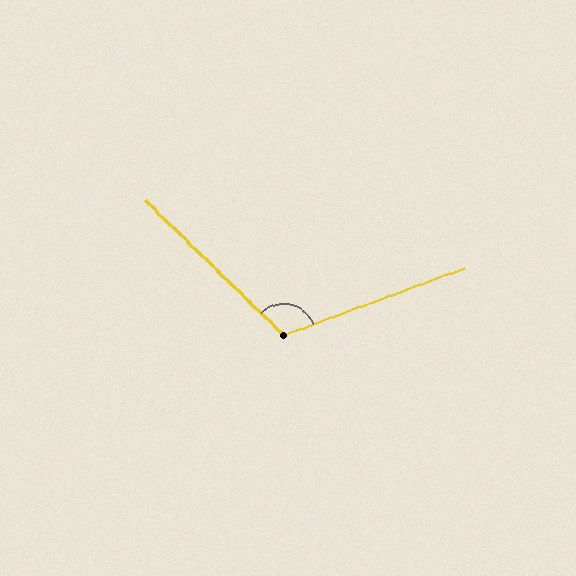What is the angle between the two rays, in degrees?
Approximately 115 degrees.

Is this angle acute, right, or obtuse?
It is obtuse.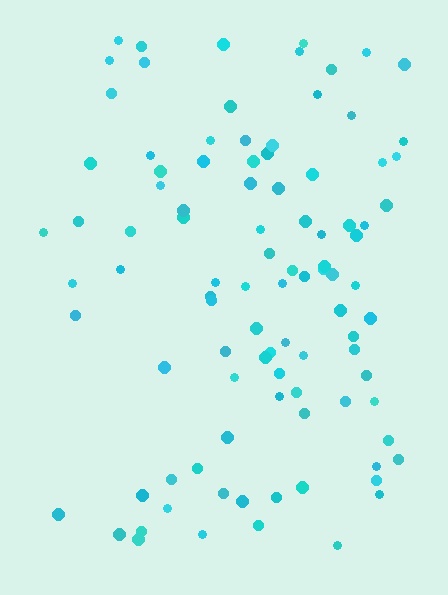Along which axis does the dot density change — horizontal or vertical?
Horizontal.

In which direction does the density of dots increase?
From left to right, with the right side densest.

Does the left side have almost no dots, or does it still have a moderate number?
Still a moderate number, just noticeably fewer than the right.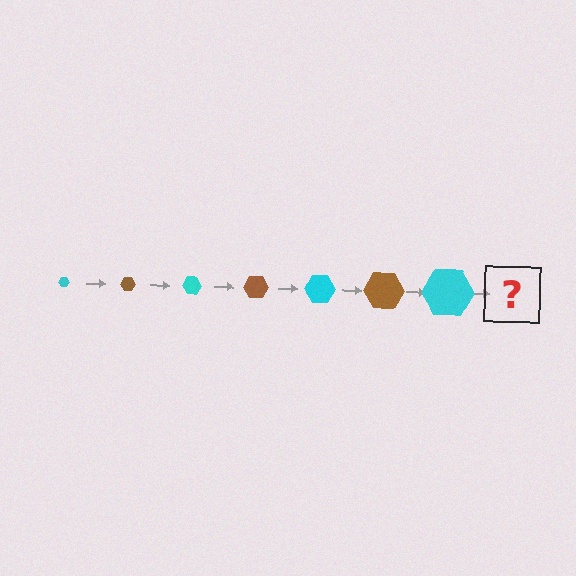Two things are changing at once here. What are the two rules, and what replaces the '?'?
The two rules are that the hexagon grows larger each step and the color cycles through cyan and brown. The '?' should be a brown hexagon, larger than the previous one.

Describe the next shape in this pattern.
It should be a brown hexagon, larger than the previous one.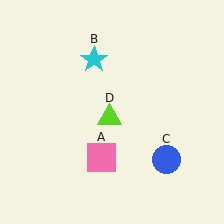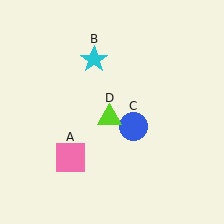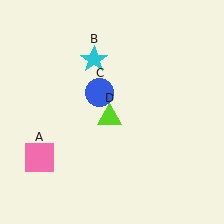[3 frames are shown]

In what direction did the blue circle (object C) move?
The blue circle (object C) moved up and to the left.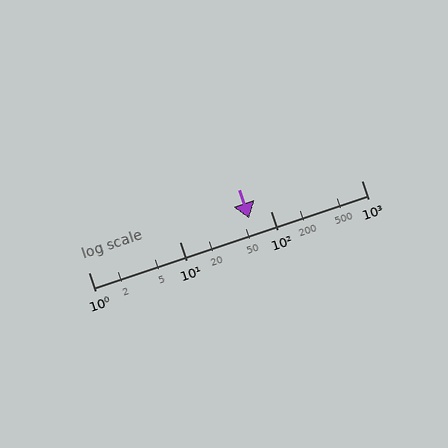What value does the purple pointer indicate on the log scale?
The pointer indicates approximately 58.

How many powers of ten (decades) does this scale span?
The scale spans 3 decades, from 1 to 1000.